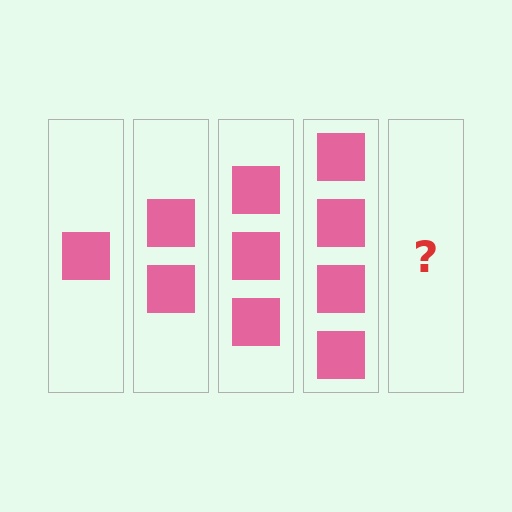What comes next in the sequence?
The next element should be 5 squares.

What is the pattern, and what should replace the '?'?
The pattern is that each step adds one more square. The '?' should be 5 squares.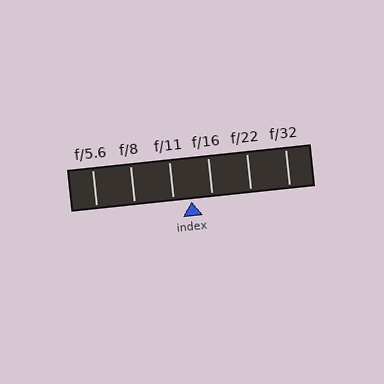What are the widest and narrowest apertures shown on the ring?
The widest aperture shown is f/5.6 and the narrowest is f/32.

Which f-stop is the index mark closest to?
The index mark is closest to f/11.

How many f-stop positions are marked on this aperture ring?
There are 6 f-stop positions marked.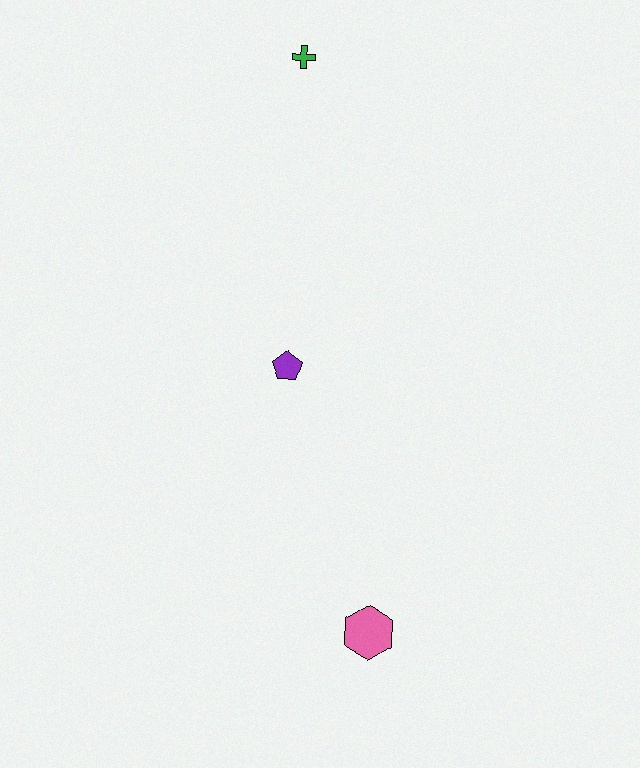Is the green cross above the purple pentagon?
Yes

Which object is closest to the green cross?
The purple pentagon is closest to the green cross.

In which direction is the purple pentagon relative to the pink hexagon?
The purple pentagon is above the pink hexagon.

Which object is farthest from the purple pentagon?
The green cross is farthest from the purple pentagon.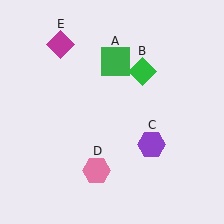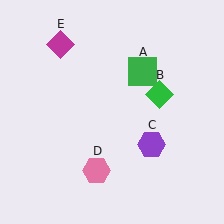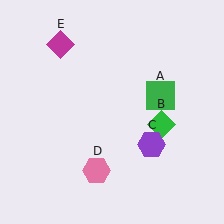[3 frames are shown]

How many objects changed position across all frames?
2 objects changed position: green square (object A), green diamond (object B).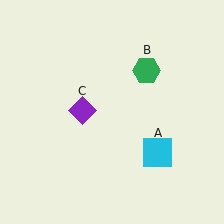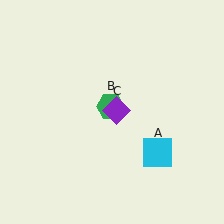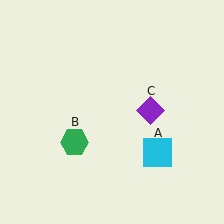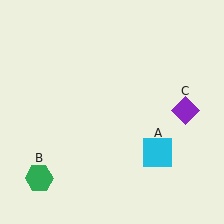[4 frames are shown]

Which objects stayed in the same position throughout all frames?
Cyan square (object A) remained stationary.